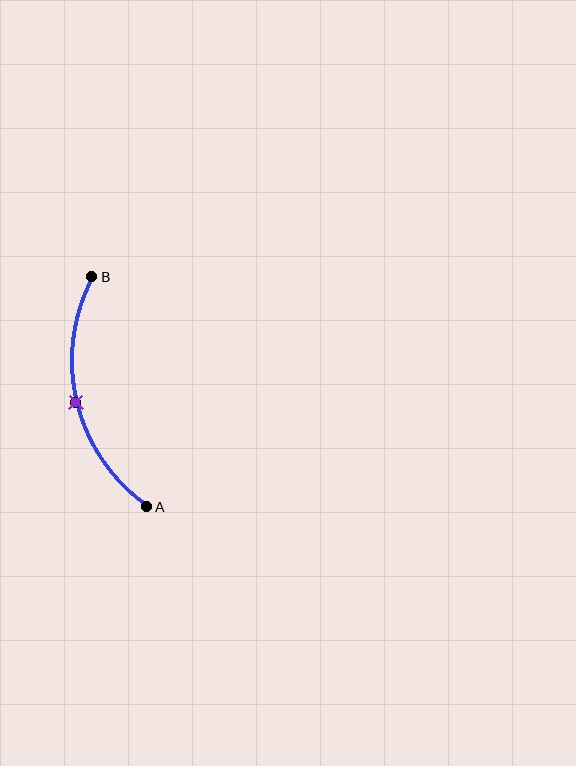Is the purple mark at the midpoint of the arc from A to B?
Yes. The purple mark lies on the arc at equal arc-length from both A and B — it is the arc midpoint.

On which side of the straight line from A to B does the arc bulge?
The arc bulges to the left of the straight line connecting A and B.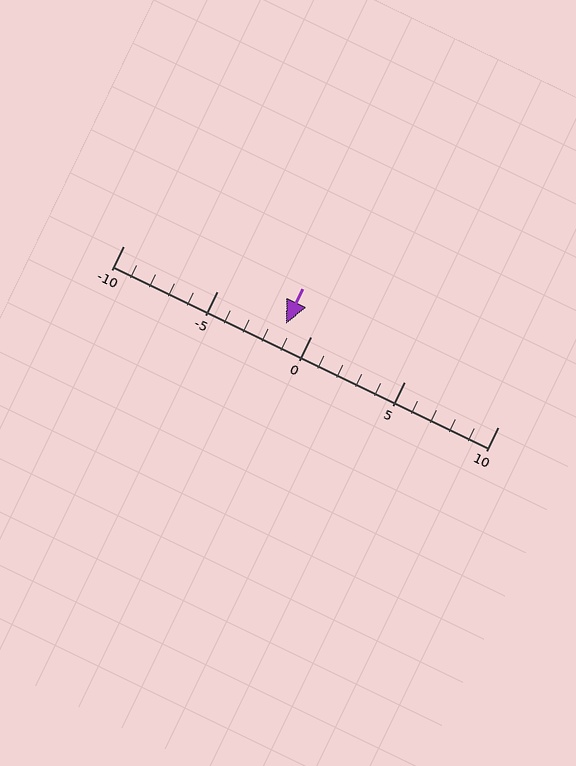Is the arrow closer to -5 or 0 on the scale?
The arrow is closer to 0.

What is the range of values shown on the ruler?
The ruler shows values from -10 to 10.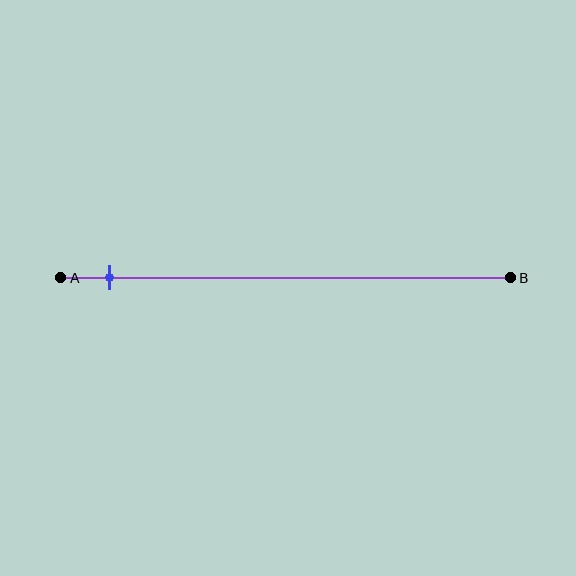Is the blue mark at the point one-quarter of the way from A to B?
No, the mark is at about 10% from A, not at the 25% one-quarter point.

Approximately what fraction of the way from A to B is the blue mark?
The blue mark is approximately 10% of the way from A to B.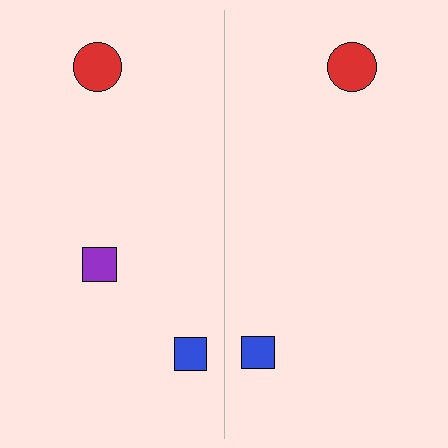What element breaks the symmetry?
A purple square is missing from the right side.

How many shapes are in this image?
There are 5 shapes in this image.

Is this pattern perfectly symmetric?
No, the pattern is not perfectly symmetric. A purple square is missing from the right side.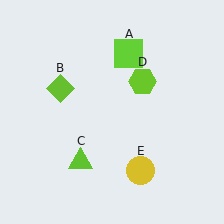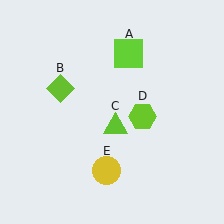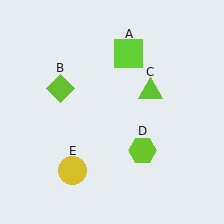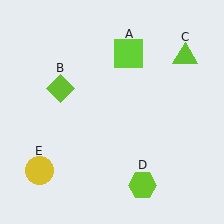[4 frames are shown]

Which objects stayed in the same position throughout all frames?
Lime square (object A) and lime diamond (object B) remained stationary.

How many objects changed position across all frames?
3 objects changed position: lime triangle (object C), lime hexagon (object D), yellow circle (object E).